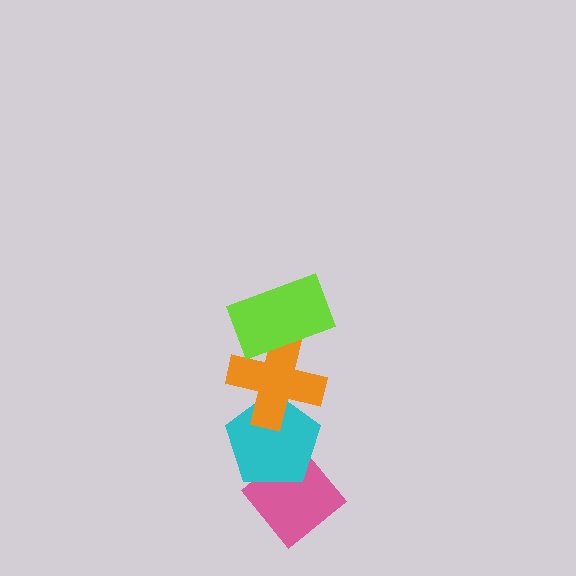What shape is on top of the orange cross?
The lime rectangle is on top of the orange cross.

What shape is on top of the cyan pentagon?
The orange cross is on top of the cyan pentagon.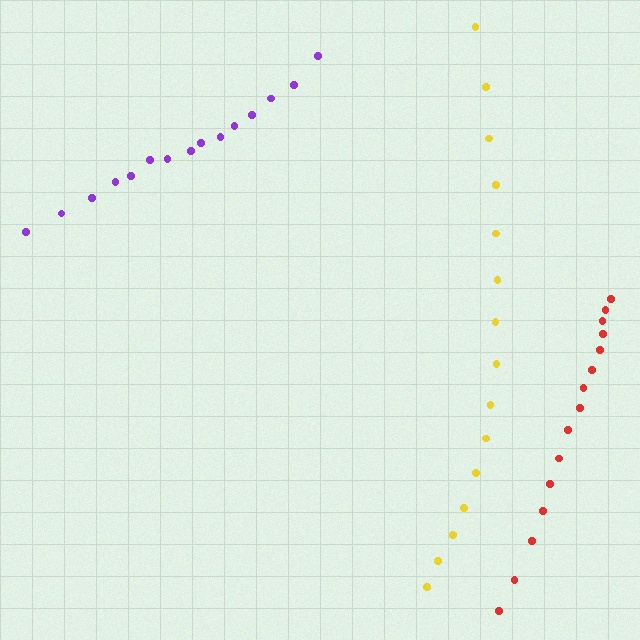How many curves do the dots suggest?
There are 3 distinct paths.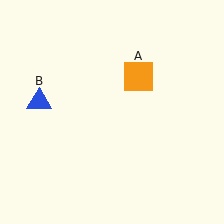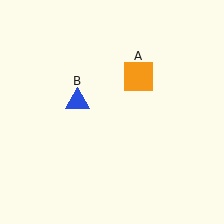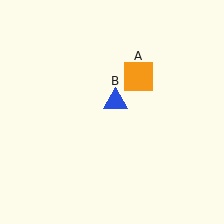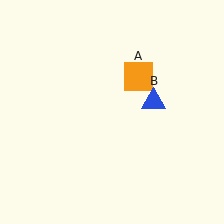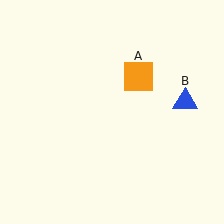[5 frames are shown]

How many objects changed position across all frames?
1 object changed position: blue triangle (object B).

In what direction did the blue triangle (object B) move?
The blue triangle (object B) moved right.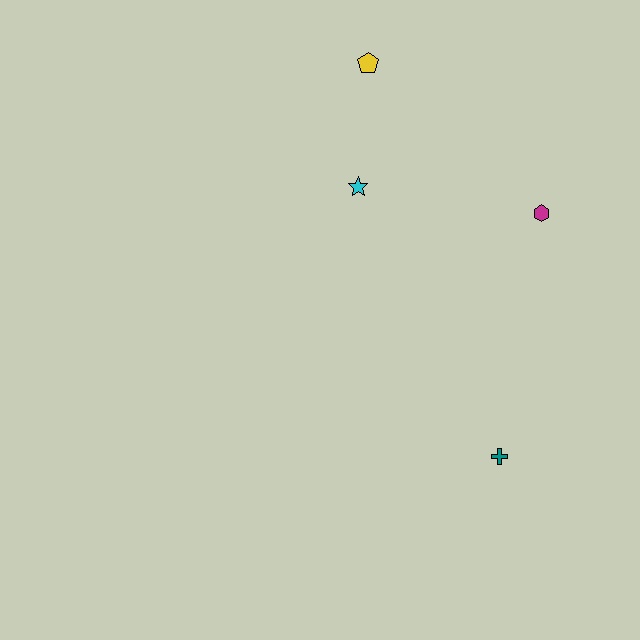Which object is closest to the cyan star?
The yellow pentagon is closest to the cyan star.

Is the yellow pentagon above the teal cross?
Yes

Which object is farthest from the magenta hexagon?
The teal cross is farthest from the magenta hexagon.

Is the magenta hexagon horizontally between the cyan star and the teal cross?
No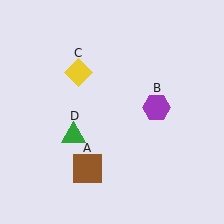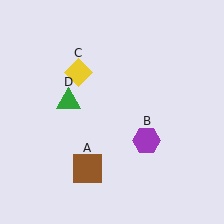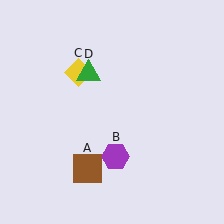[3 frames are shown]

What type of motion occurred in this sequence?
The purple hexagon (object B), green triangle (object D) rotated clockwise around the center of the scene.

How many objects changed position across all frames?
2 objects changed position: purple hexagon (object B), green triangle (object D).